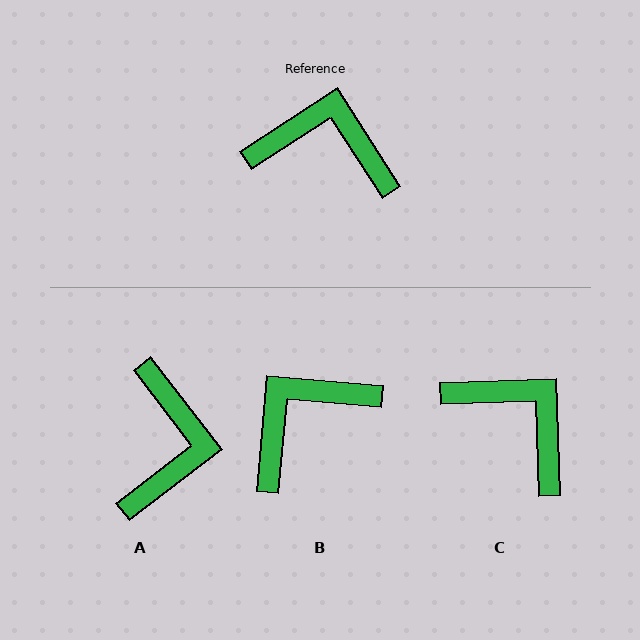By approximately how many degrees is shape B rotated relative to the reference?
Approximately 52 degrees counter-clockwise.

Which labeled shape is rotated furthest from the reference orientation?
A, about 85 degrees away.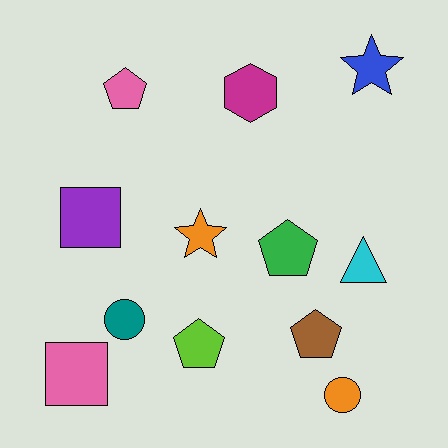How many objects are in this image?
There are 12 objects.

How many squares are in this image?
There are 2 squares.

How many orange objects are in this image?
There are 2 orange objects.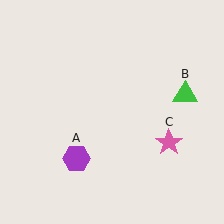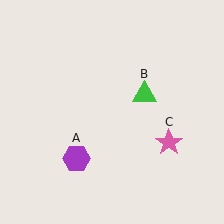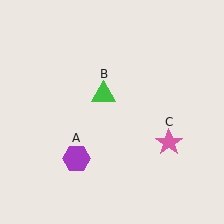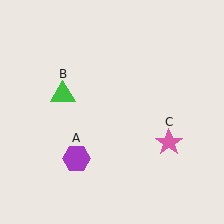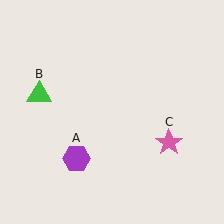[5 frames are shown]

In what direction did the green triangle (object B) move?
The green triangle (object B) moved left.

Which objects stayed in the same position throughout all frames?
Purple hexagon (object A) and pink star (object C) remained stationary.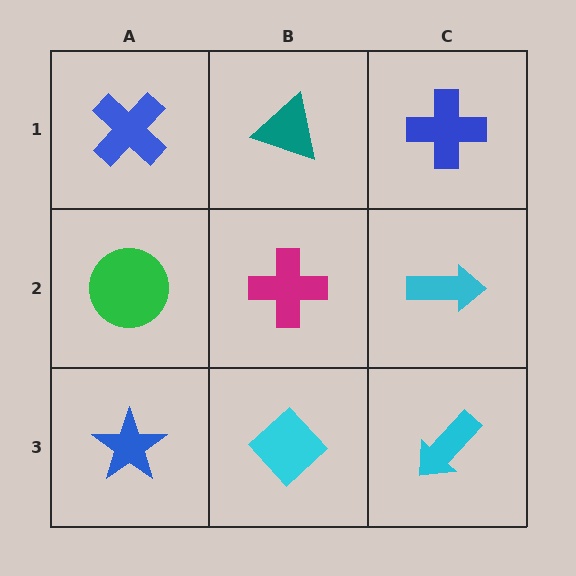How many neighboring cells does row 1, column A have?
2.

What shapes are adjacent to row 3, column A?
A green circle (row 2, column A), a cyan diamond (row 3, column B).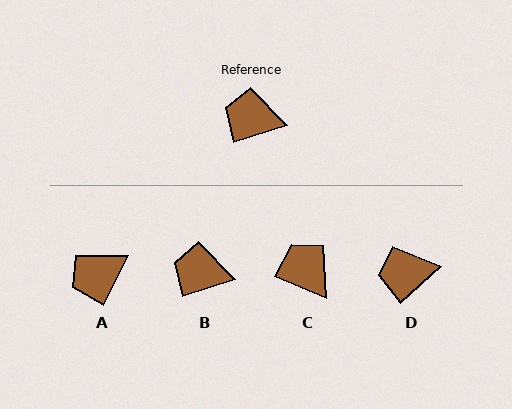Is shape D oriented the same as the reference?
No, it is off by about 25 degrees.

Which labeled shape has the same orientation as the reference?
B.